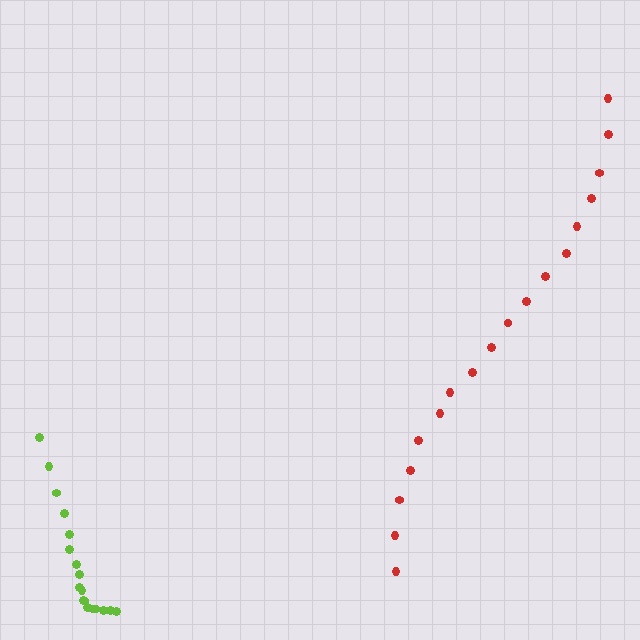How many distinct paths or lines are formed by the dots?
There are 2 distinct paths.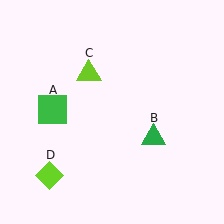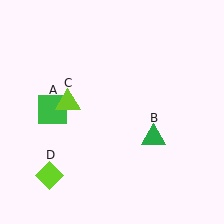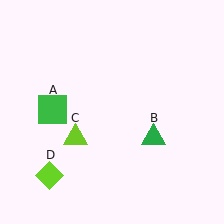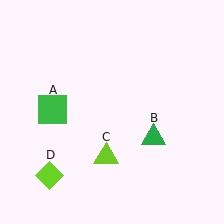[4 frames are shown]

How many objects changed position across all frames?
1 object changed position: lime triangle (object C).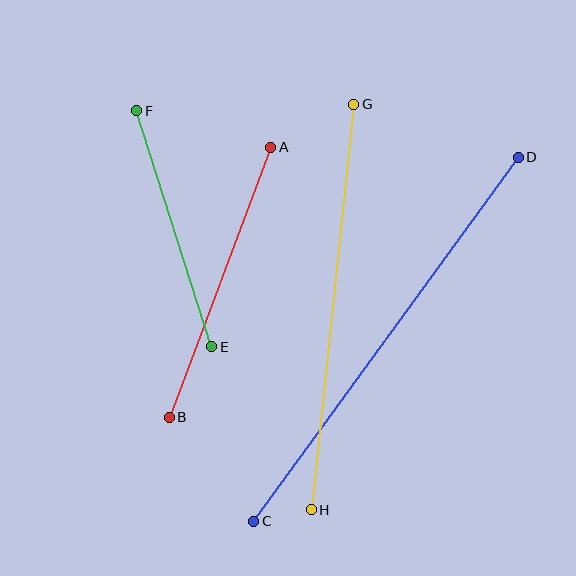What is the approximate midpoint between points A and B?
The midpoint is at approximately (220, 282) pixels.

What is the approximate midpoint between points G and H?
The midpoint is at approximately (332, 307) pixels.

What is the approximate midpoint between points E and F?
The midpoint is at approximately (174, 229) pixels.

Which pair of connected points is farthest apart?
Points C and D are farthest apart.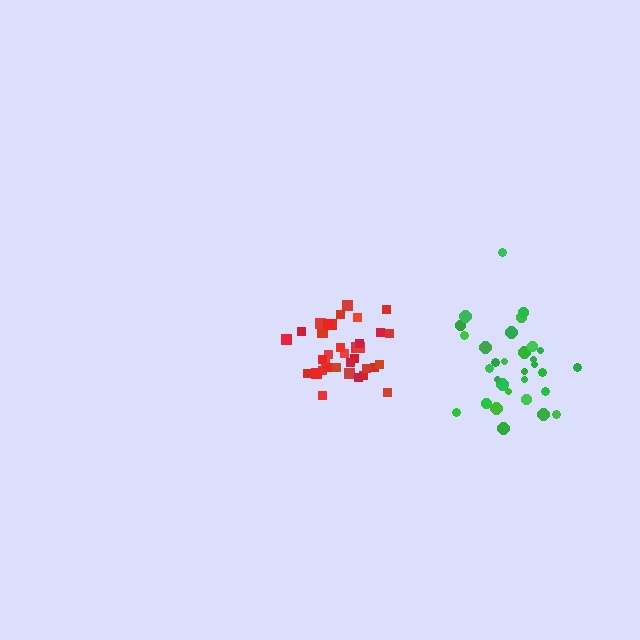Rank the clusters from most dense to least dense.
red, green.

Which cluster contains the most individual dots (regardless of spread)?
Red (35).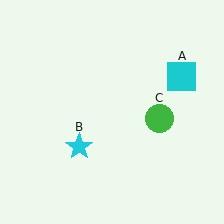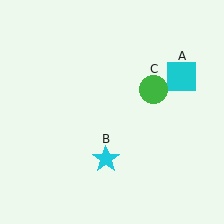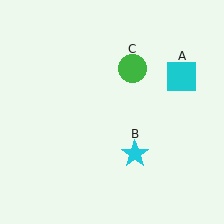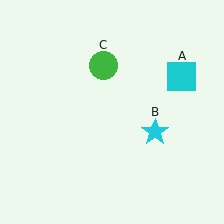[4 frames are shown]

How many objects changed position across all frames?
2 objects changed position: cyan star (object B), green circle (object C).